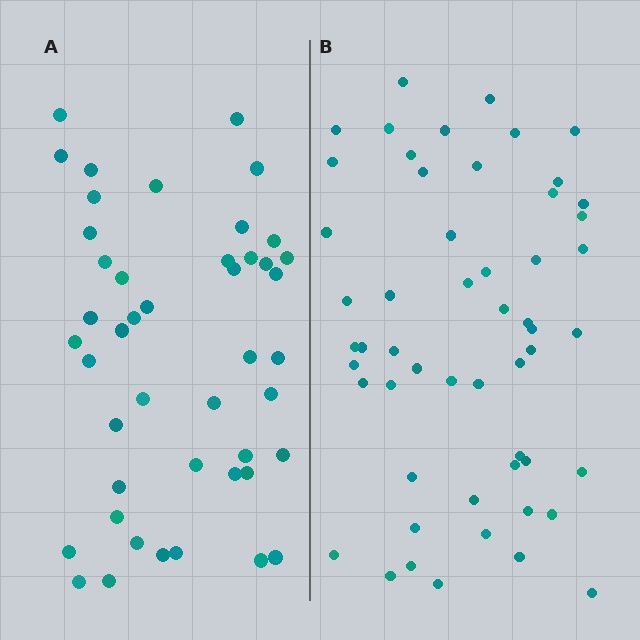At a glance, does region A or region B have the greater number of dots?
Region B (the right region) has more dots.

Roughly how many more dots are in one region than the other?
Region B has roughly 8 or so more dots than region A.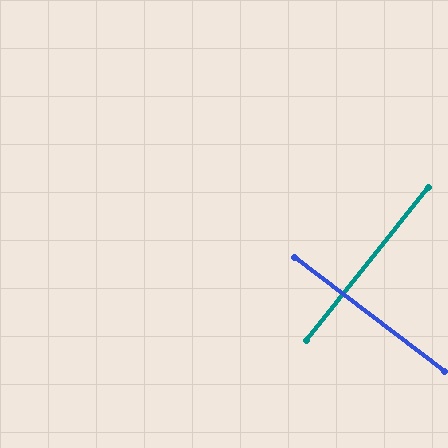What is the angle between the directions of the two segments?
Approximately 89 degrees.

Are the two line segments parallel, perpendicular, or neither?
Perpendicular — they meet at approximately 89°.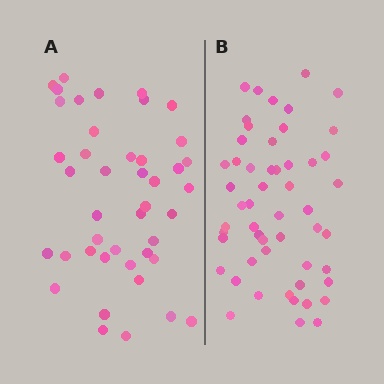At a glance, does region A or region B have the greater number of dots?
Region B (the right region) has more dots.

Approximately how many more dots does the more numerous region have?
Region B has roughly 10 or so more dots than region A.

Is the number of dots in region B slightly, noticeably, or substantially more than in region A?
Region B has only slightly more — the two regions are fairly close. The ratio is roughly 1.2 to 1.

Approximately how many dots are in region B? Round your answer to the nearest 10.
About 50 dots. (The exact count is 53, which rounds to 50.)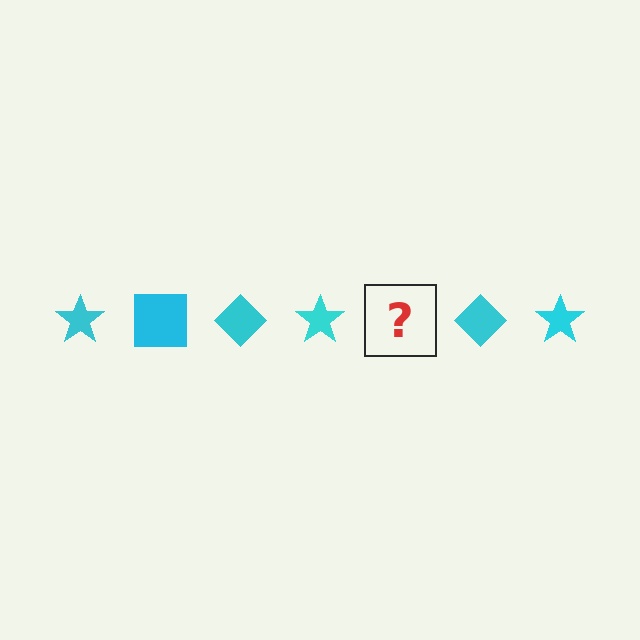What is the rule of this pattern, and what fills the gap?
The rule is that the pattern cycles through star, square, diamond shapes in cyan. The gap should be filled with a cyan square.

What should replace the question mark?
The question mark should be replaced with a cyan square.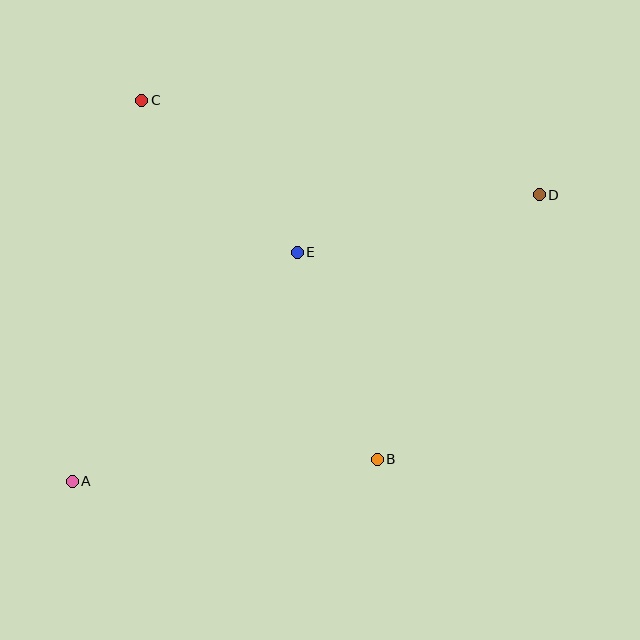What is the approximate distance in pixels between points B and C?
The distance between B and C is approximately 429 pixels.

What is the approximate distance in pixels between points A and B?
The distance between A and B is approximately 306 pixels.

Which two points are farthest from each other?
Points A and D are farthest from each other.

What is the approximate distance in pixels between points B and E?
The distance between B and E is approximately 222 pixels.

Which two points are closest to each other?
Points C and E are closest to each other.